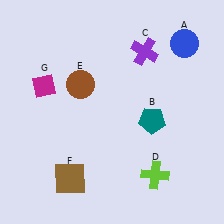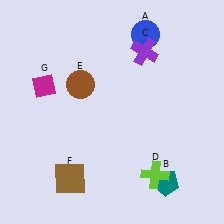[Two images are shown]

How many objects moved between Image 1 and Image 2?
2 objects moved between the two images.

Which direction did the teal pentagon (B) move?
The teal pentagon (B) moved down.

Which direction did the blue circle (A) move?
The blue circle (A) moved left.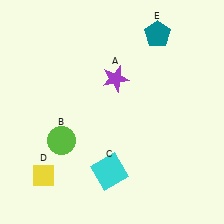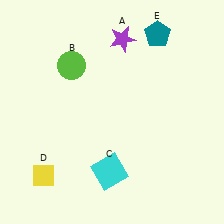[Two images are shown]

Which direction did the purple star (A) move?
The purple star (A) moved up.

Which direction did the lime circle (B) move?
The lime circle (B) moved up.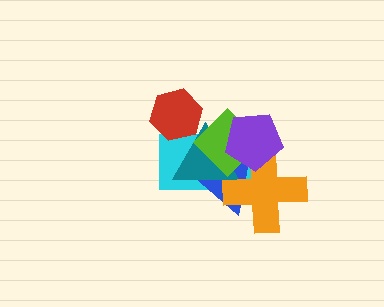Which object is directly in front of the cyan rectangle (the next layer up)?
The blue triangle is directly in front of the cyan rectangle.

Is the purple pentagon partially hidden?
No, no other shape covers it.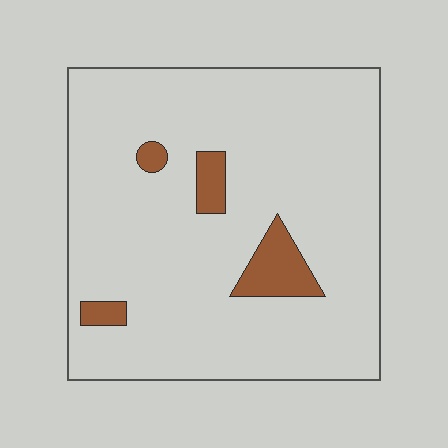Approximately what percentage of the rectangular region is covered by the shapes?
Approximately 10%.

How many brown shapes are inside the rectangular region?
4.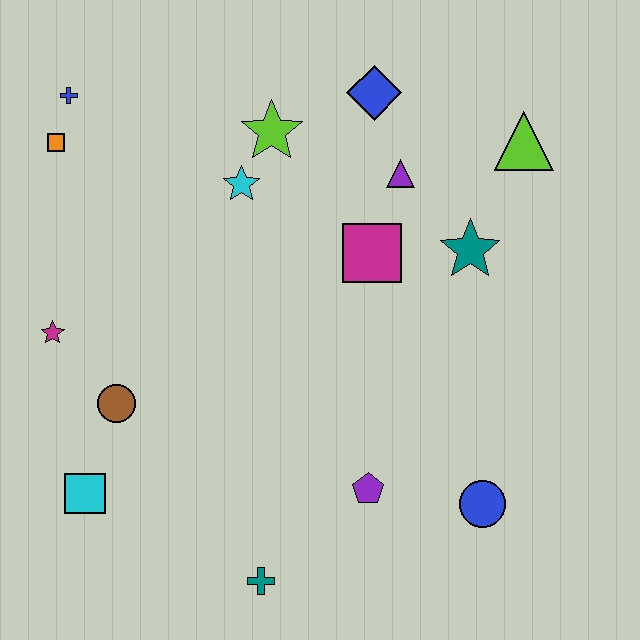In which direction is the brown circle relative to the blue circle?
The brown circle is to the left of the blue circle.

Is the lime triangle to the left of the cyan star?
No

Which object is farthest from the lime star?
The teal cross is farthest from the lime star.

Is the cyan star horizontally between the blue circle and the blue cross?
Yes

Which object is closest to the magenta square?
The purple triangle is closest to the magenta square.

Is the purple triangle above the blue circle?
Yes